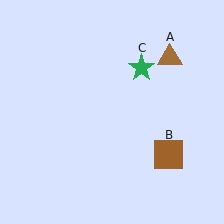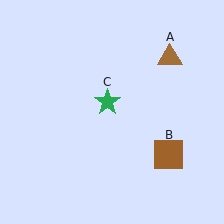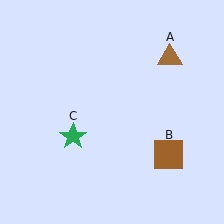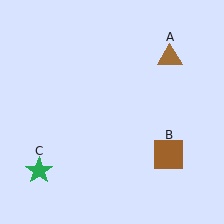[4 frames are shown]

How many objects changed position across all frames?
1 object changed position: green star (object C).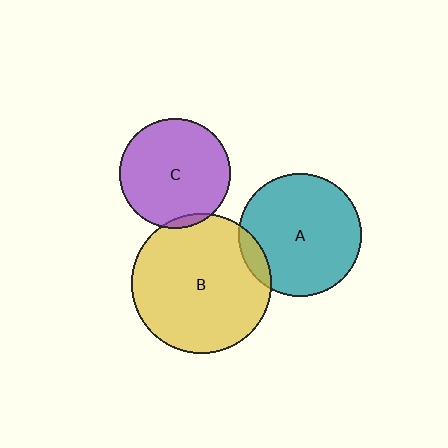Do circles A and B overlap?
Yes.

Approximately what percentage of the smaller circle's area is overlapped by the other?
Approximately 10%.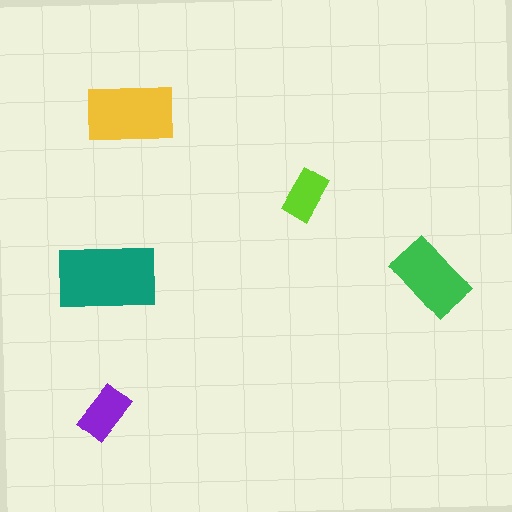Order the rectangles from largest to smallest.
the teal one, the yellow one, the green one, the purple one, the lime one.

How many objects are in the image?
There are 5 objects in the image.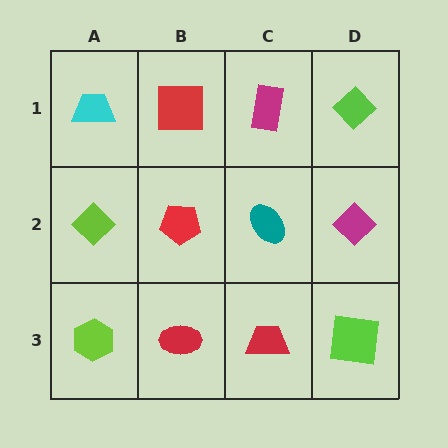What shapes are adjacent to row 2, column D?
A lime diamond (row 1, column D), a lime square (row 3, column D), a teal ellipse (row 2, column C).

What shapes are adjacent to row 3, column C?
A teal ellipse (row 2, column C), a red ellipse (row 3, column B), a lime square (row 3, column D).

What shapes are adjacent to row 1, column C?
A teal ellipse (row 2, column C), a red square (row 1, column B), a lime diamond (row 1, column D).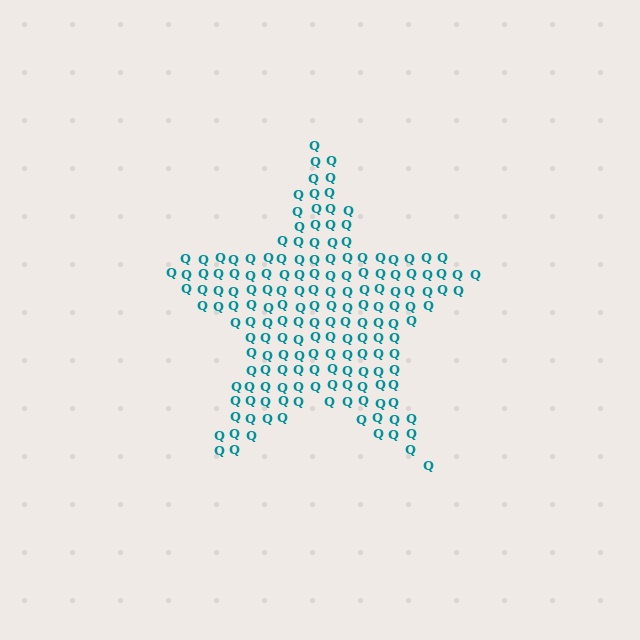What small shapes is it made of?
It is made of small letter Q's.